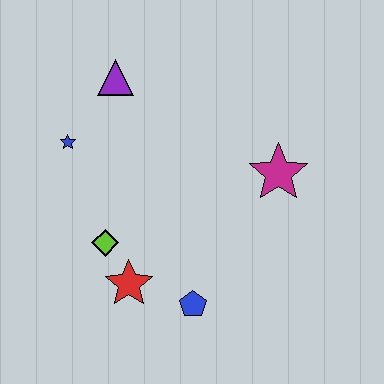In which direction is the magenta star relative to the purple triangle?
The magenta star is to the right of the purple triangle.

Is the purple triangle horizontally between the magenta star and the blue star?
Yes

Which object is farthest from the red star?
The purple triangle is farthest from the red star.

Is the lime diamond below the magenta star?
Yes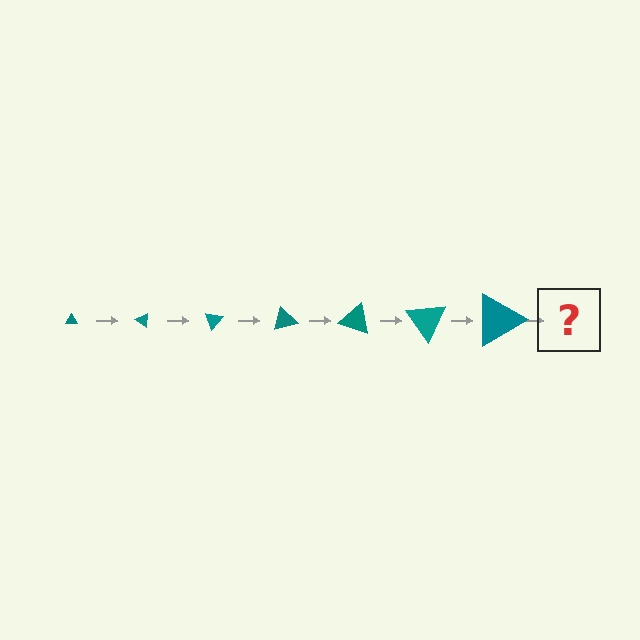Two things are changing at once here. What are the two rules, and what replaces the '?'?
The two rules are that the triangle grows larger each step and it rotates 35 degrees each step. The '?' should be a triangle, larger than the previous one and rotated 245 degrees from the start.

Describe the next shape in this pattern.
It should be a triangle, larger than the previous one and rotated 245 degrees from the start.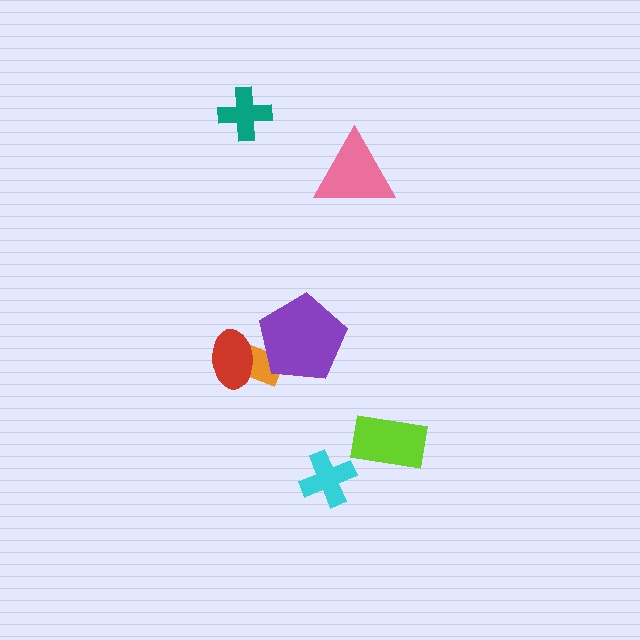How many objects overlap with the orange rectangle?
2 objects overlap with the orange rectangle.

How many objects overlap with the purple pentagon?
1 object overlaps with the purple pentagon.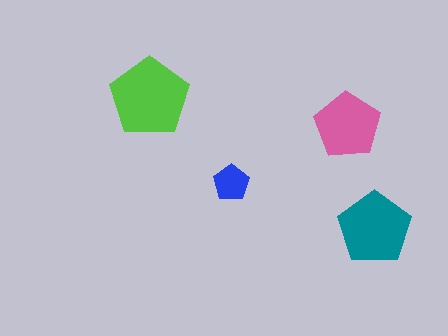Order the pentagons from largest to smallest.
the lime one, the teal one, the pink one, the blue one.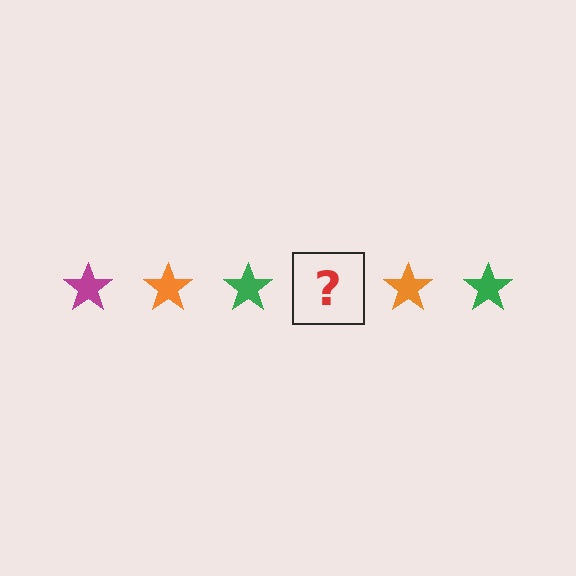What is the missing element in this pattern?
The missing element is a magenta star.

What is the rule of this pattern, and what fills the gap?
The rule is that the pattern cycles through magenta, orange, green stars. The gap should be filled with a magenta star.